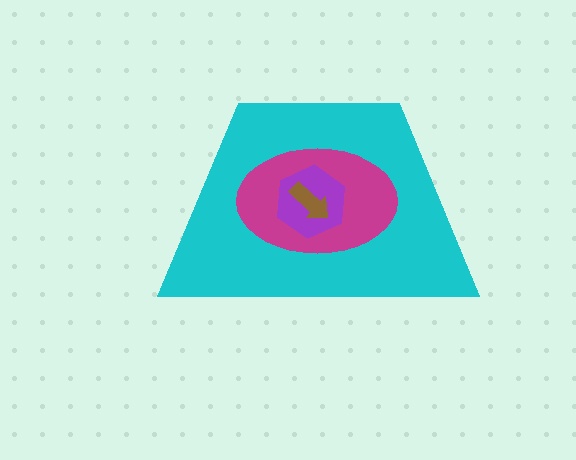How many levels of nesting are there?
4.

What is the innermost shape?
The brown arrow.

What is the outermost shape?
The cyan trapezoid.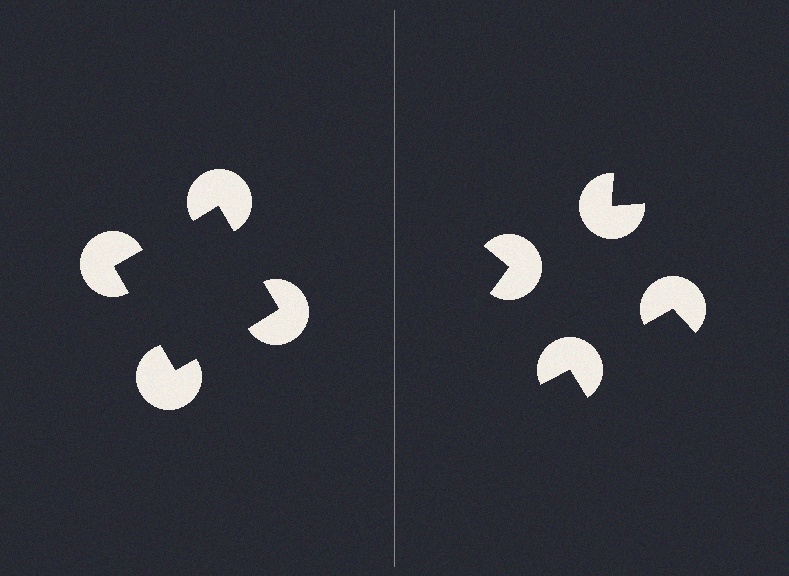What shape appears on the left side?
An illusory square.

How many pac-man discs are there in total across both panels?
8 — 4 on each side.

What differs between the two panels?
The pac-man discs are positioned identically on both sides; only the wedge orientations differ. On the left they align to a square; on the right they are misaligned.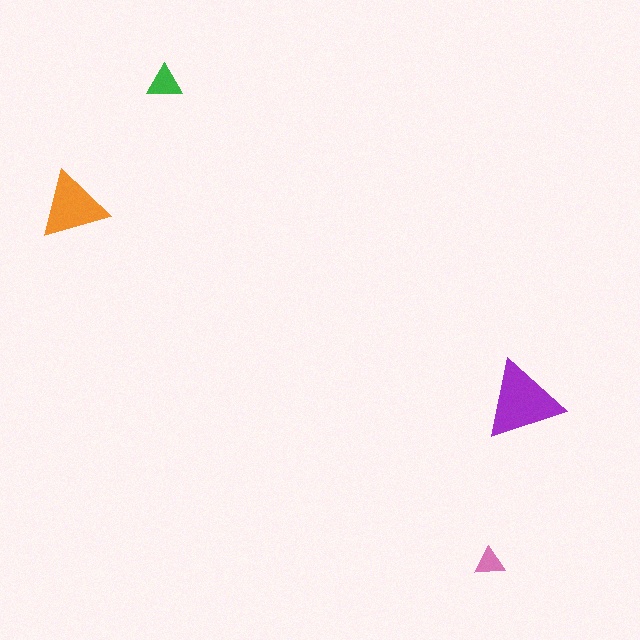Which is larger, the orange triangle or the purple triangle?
The purple one.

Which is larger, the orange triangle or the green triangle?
The orange one.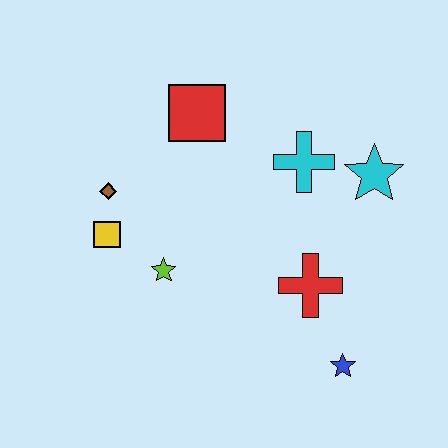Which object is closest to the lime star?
The yellow square is closest to the lime star.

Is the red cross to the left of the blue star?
Yes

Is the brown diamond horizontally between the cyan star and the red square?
No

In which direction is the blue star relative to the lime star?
The blue star is to the right of the lime star.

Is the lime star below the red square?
Yes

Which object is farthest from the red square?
The blue star is farthest from the red square.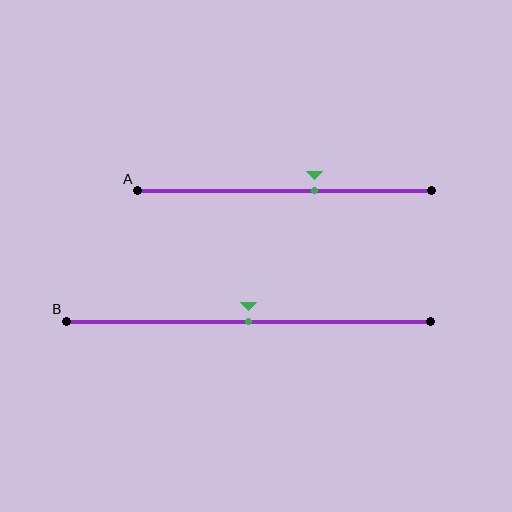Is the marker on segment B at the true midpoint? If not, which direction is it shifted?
Yes, the marker on segment B is at the true midpoint.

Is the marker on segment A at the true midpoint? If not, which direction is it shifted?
No, the marker on segment A is shifted to the right by about 10% of the segment length.